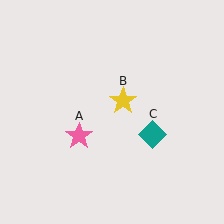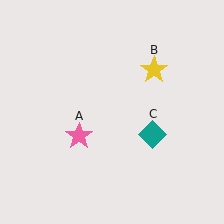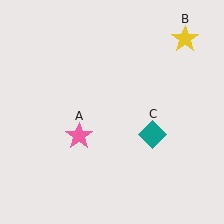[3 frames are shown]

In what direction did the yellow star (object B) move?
The yellow star (object B) moved up and to the right.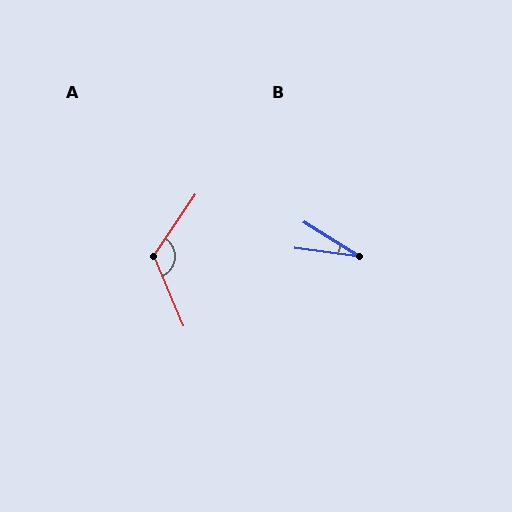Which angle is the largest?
A, at approximately 123 degrees.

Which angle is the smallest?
B, at approximately 24 degrees.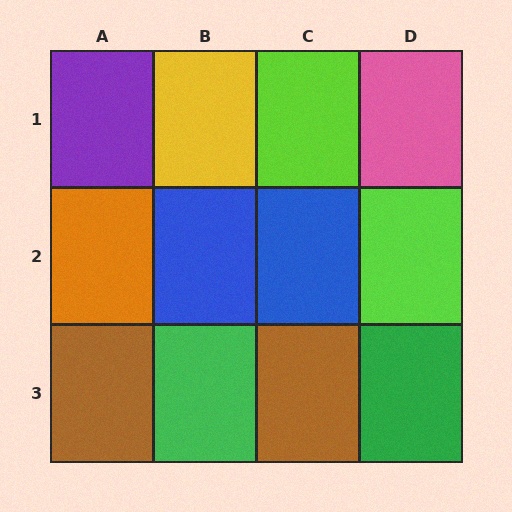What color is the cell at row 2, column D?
Lime.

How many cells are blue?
2 cells are blue.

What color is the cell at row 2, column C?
Blue.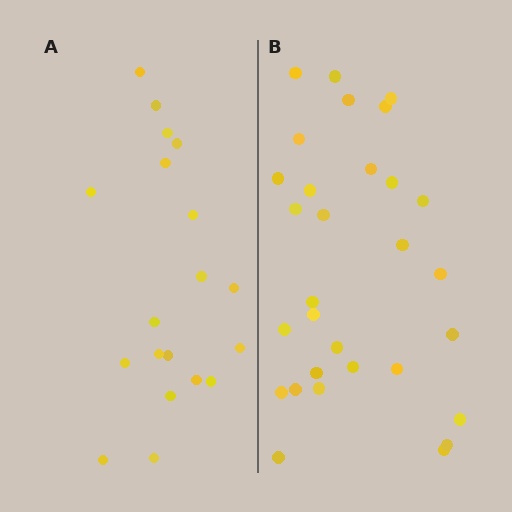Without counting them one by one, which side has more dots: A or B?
Region B (the right region) has more dots.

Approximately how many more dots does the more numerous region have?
Region B has roughly 12 or so more dots than region A.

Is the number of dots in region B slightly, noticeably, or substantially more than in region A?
Region B has substantially more. The ratio is roughly 1.6 to 1.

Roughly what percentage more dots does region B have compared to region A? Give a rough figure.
About 60% more.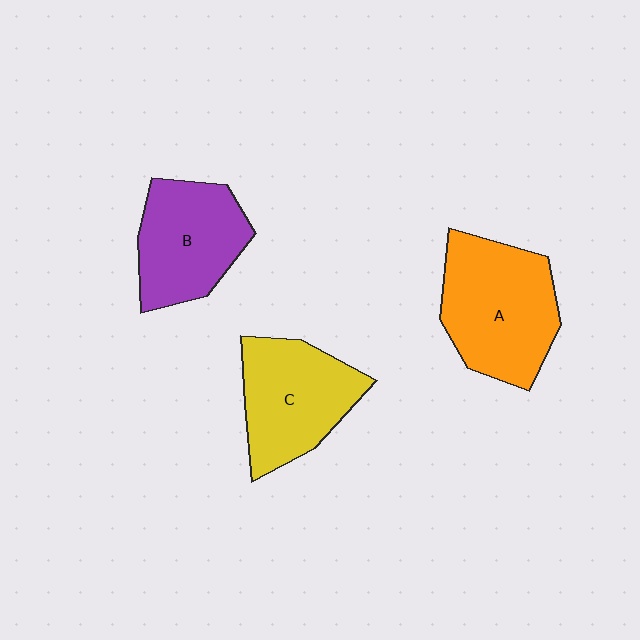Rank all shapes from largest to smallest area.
From largest to smallest: A (orange), C (yellow), B (purple).